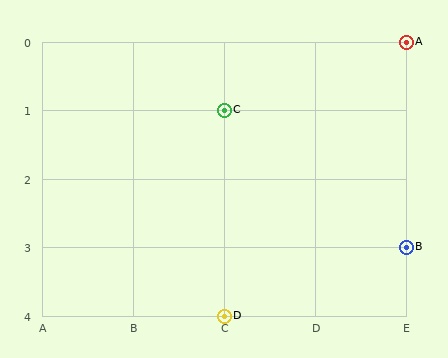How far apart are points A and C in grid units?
Points A and C are 2 columns and 1 row apart (about 2.2 grid units diagonally).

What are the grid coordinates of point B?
Point B is at grid coordinates (E, 3).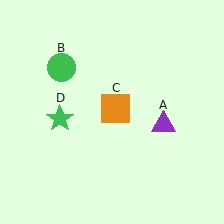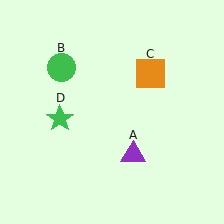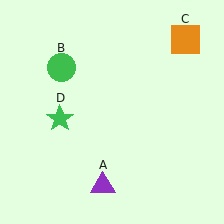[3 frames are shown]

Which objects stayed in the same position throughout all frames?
Green circle (object B) and green star (object D) remained stationary.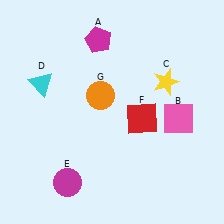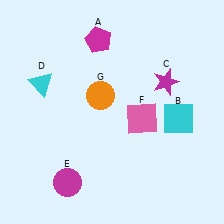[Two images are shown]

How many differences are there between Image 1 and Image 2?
There are 3 differences between the two images.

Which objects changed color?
B changed from pink to cyan. C changed from yellow to magenta. F changed from red to pink.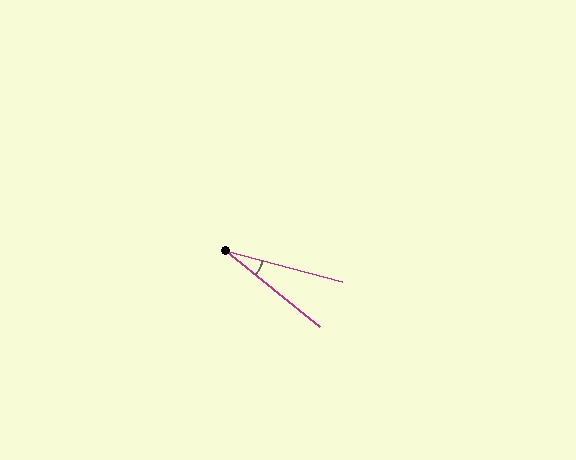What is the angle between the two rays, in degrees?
Approximately 24 degrees.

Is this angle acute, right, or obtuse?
It is acute.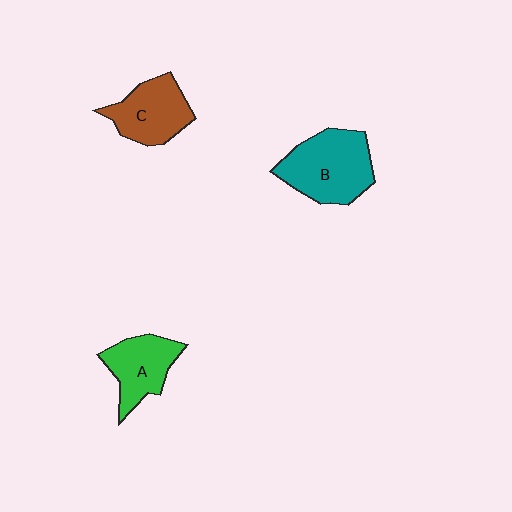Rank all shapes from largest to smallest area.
From largest to smallest: B (teal), C (brown), A (green).